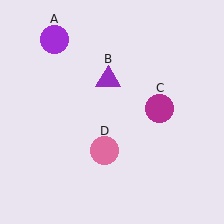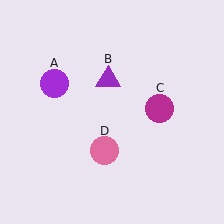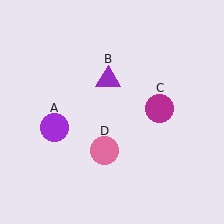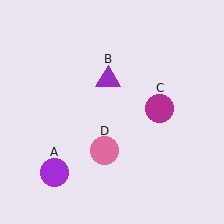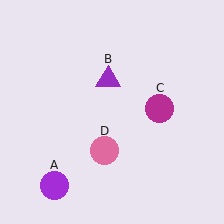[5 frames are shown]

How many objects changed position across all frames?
1 object changed position: purple circle (object A).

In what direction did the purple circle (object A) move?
The purple circle (object A) moved down.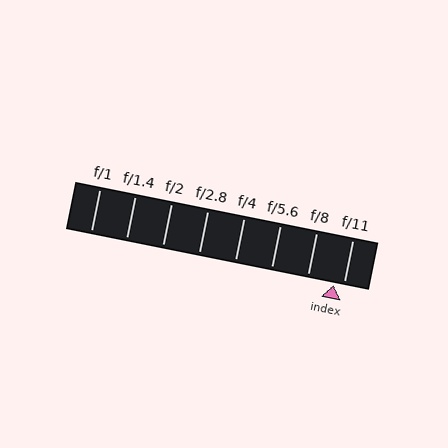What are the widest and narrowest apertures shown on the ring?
The widest aperture shown is f/1 and the narrowest is f/11.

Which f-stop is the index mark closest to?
The index mark is closest to f/11.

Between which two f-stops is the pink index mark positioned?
The index mark is between f/8 and f/11.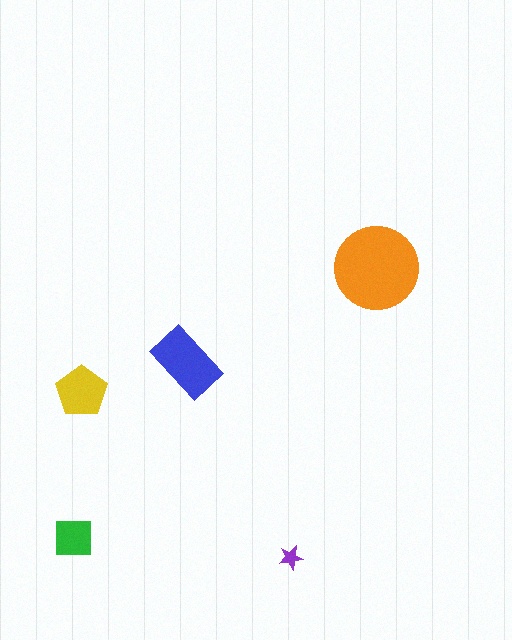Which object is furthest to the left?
The green square is leftmost.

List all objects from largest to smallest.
The orange circle, the blue rectangle, the yellow pentagon, the green square, the purple star.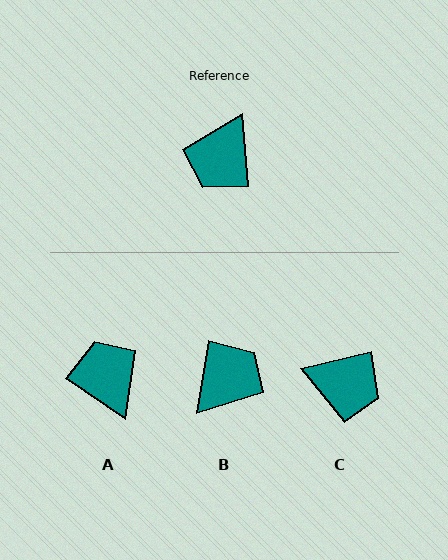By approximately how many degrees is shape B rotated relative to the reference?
Approximately 165 degrees counter-clockwise.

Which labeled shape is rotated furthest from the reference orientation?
B, about 165 degrees away.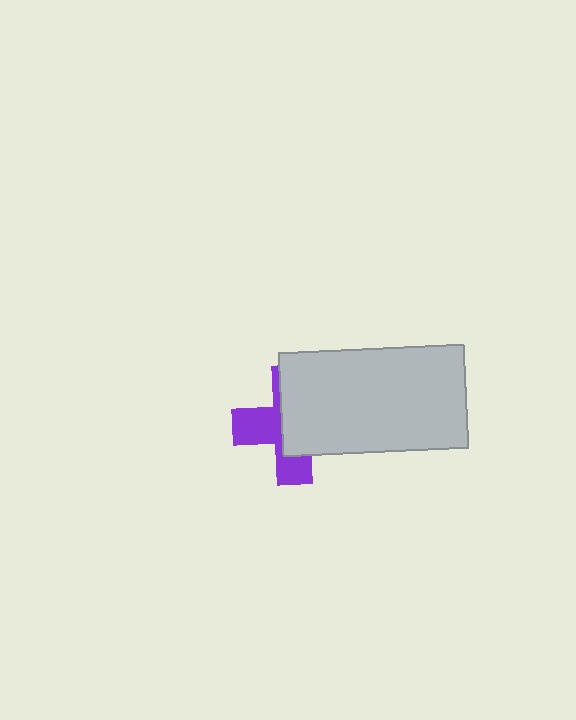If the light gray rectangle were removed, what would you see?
You would see the complete purple cross.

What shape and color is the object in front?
The object in front is a light gray rectangle.